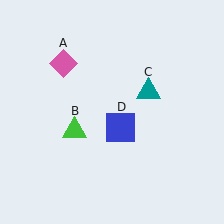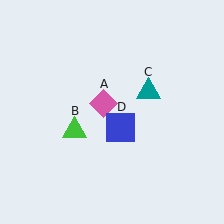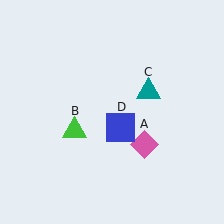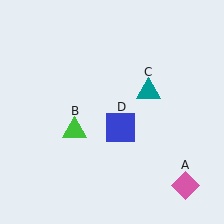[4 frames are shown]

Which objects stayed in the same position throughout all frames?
Green triangle (object B) and teal triangle (object C) and blue square (object D) remained stationary.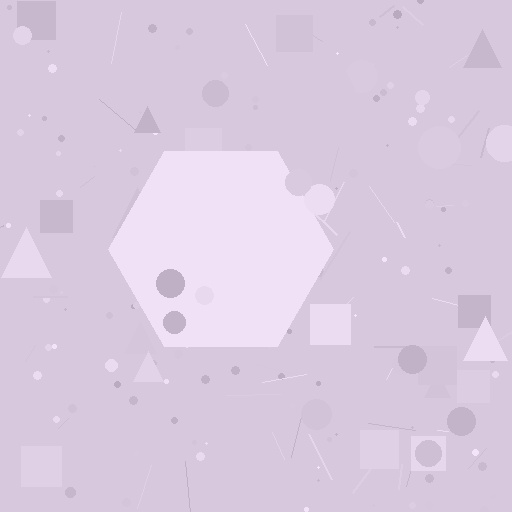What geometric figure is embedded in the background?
A hexagon is embedded in the background.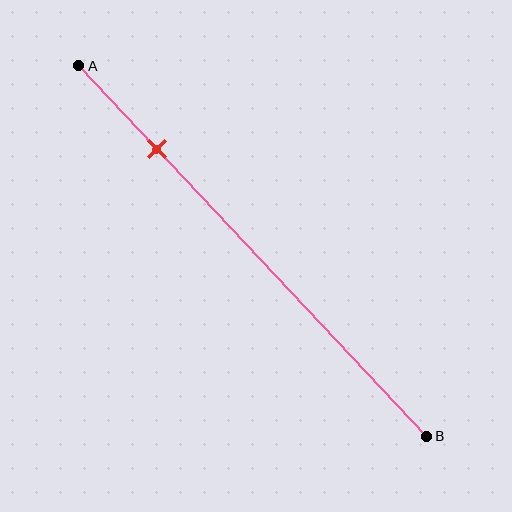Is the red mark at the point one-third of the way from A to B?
No, the mark is at about 25% from A, not at the 33% one-third point.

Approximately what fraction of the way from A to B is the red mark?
The red mark is approximately 25% of the way from A to B.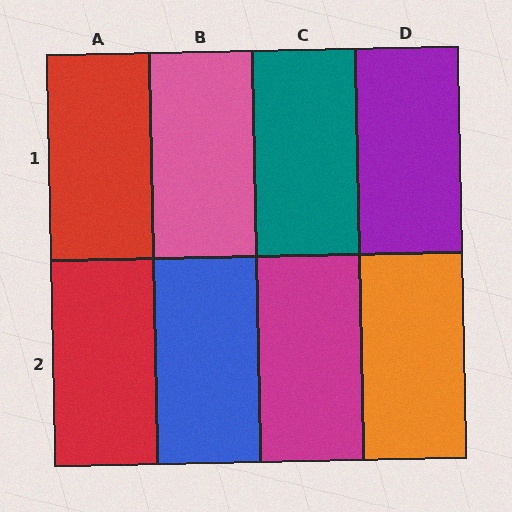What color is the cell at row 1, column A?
Red.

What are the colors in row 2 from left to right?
Red, blue, magenta, orange.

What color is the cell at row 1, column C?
Teal.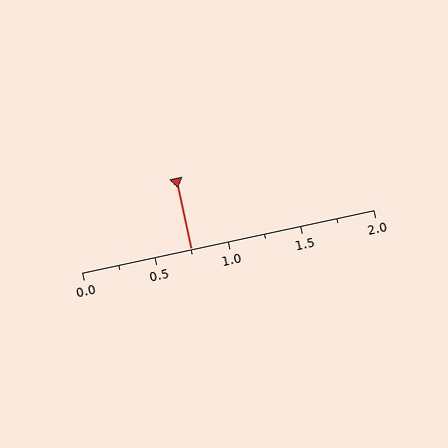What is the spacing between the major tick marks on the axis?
The major ticks are spaced 0.5 apart.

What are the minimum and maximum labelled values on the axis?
The axis runs from 0.0 to 2.0.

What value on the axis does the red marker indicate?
The marker indicates approximately 0.75.